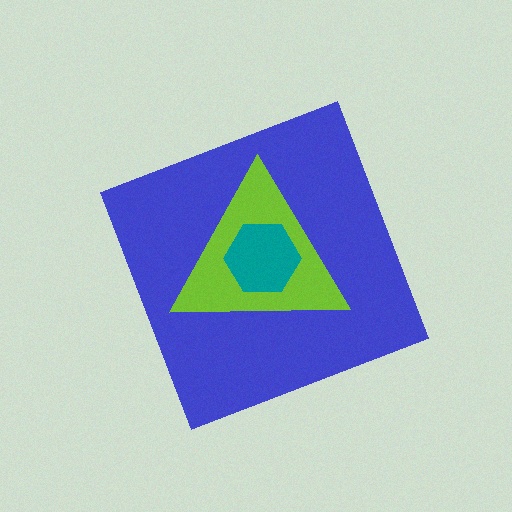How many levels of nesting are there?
3.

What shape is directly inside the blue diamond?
The lime triangle.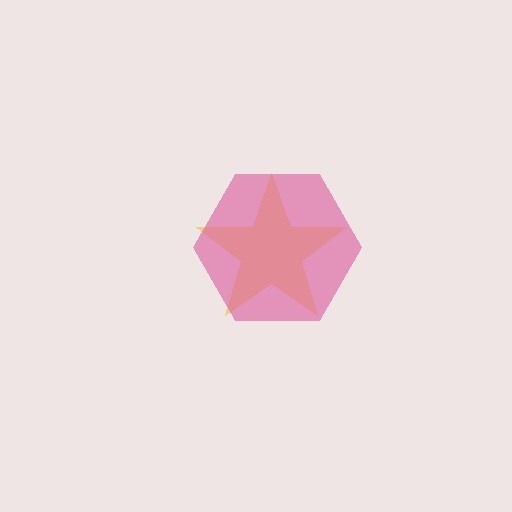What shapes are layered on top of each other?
The layered shapes are: a yellow star, a pink hexagon.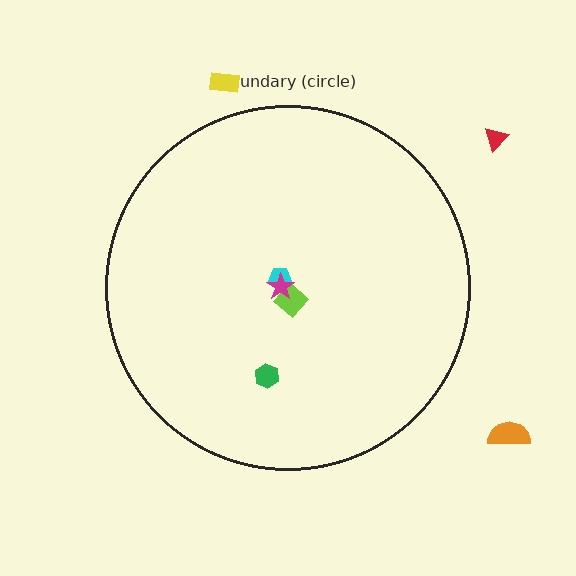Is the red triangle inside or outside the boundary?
Outside.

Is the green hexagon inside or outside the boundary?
Inside.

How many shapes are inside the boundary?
4 inside, 3 outside.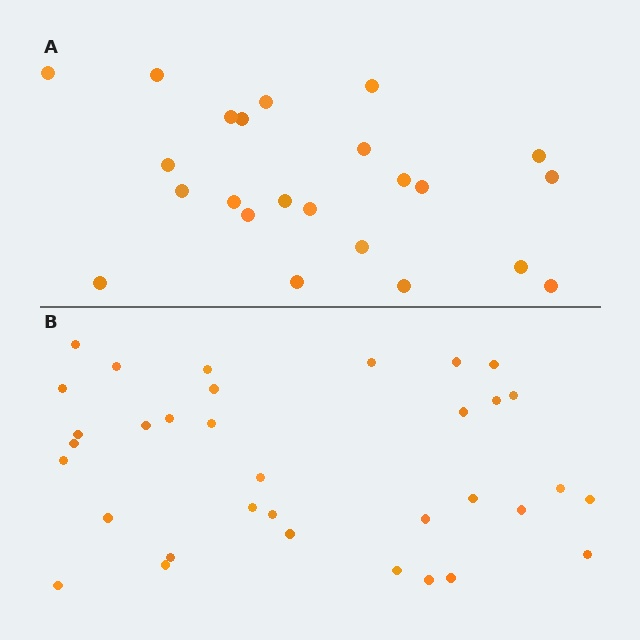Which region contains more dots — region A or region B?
Region B (the bottom region) has more dots.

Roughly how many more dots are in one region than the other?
Region B has roughly 12 or so more dots than region A.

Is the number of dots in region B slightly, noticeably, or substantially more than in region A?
Region B has substantially more. The ratio is roughly 1.5 to 1.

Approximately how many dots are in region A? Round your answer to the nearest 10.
About 20 dots. (The exact count is 23, which rounds to 20.)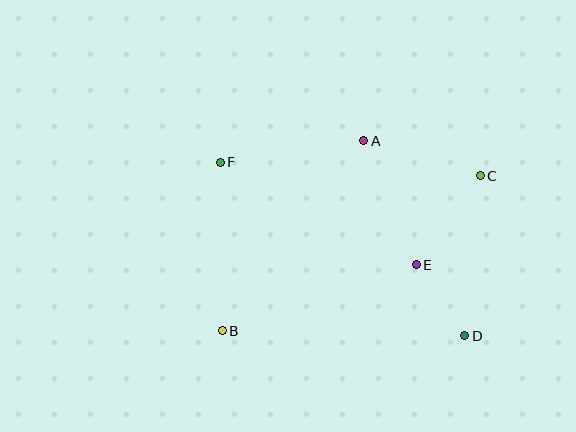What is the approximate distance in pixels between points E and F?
The distance between E and F is approximately 221 pixels.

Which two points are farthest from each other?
Points B and C are farthest from each other.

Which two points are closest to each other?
Points D and E are closest to each other.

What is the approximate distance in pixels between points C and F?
The distance between C and F is approximately 260 pixels.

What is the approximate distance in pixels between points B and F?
The distance between B and F is approximately 168 pixels.